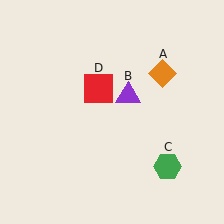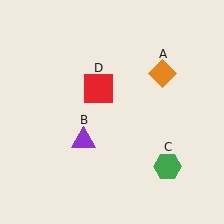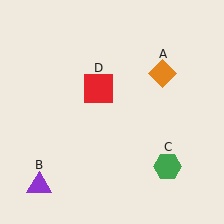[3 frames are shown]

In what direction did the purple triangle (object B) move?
The purple triangle (object B) moved down and to the left.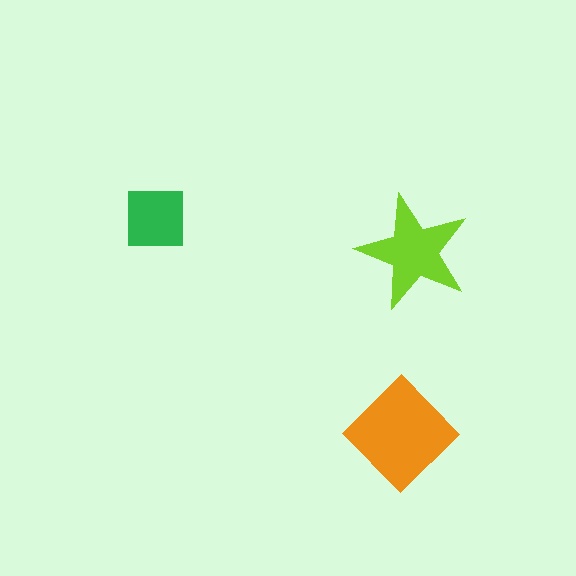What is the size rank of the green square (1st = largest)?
3rd.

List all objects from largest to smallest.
The orange diamond, the lime star, the green square.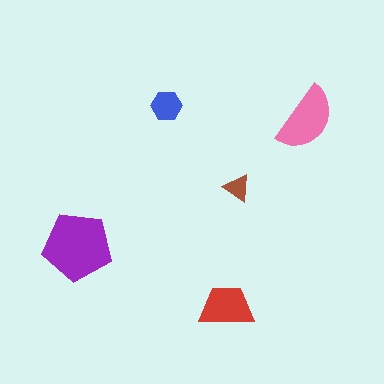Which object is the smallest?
The brown triangle.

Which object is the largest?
The purple pentagon.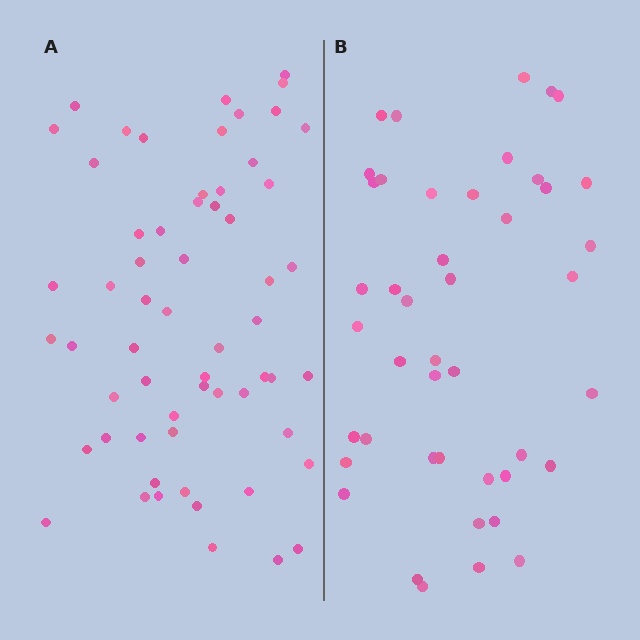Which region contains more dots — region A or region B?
Region A (the left region) has more dots.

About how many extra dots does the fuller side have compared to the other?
Region A has approximately 15 more dots than region B.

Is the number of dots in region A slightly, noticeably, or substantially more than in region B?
Region A has noticeably more, but not dramatically so. The ratio is roughly 1.4 to 1.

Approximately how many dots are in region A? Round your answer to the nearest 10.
About 60 dots.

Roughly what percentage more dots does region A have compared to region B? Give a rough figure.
About 35% more.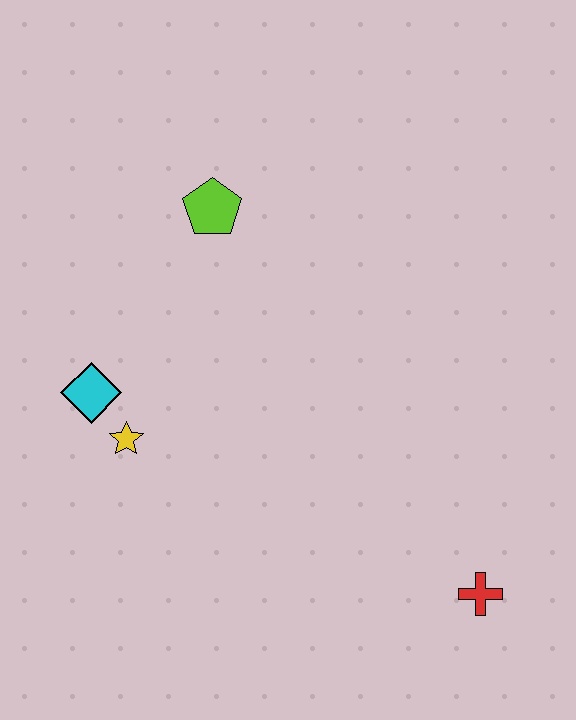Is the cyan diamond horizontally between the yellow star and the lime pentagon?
No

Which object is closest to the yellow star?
The cyan diamond is closest to the yellow star.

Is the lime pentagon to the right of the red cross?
No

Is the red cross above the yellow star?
No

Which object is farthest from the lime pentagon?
The red cross is farthest from the lime pentagon.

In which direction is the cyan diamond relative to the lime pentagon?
The cyan diamond is below the lime pentagon.